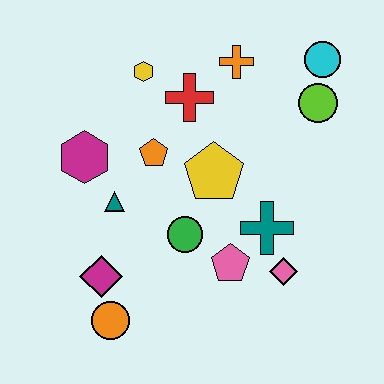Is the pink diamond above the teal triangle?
No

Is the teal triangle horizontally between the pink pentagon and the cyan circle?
No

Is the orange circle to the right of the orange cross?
No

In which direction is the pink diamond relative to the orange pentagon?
The pink diamond is to the right of the orange pentagon.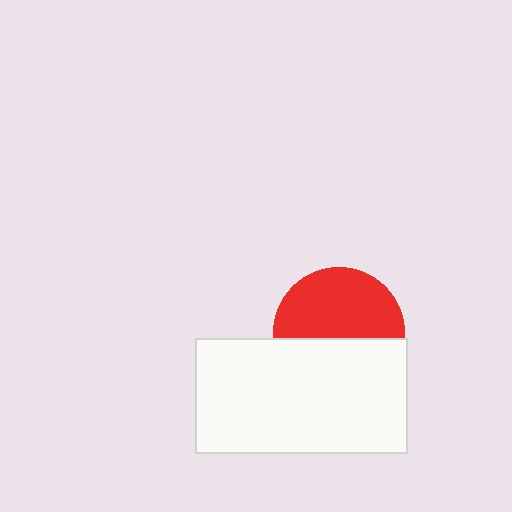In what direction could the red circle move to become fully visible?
The red circle could move up. That would shift it out from behind the white rectangle entirely.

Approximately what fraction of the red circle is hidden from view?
Roughly 46% of the red circle is hidden behind the white rectangle.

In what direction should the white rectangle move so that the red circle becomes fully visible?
The white rectangle should move down. That is the shortest direction to clear the overlap and leave the red circle fully visible.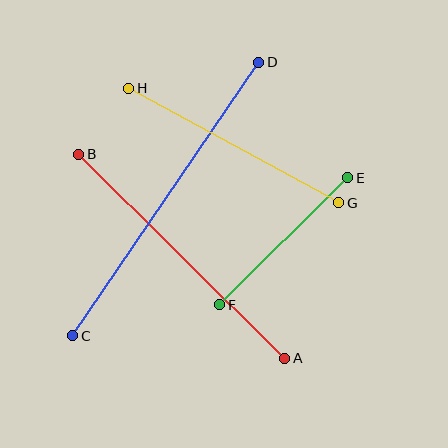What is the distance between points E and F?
The distance is approximately 180 pixels.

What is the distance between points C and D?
The distance is approximately 331 pixels.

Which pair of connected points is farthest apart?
Points C and D are farthest apart.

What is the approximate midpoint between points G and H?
The midpoint is at approximately (234, 145) pixels.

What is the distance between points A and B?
The distance is approximately 290 pixels.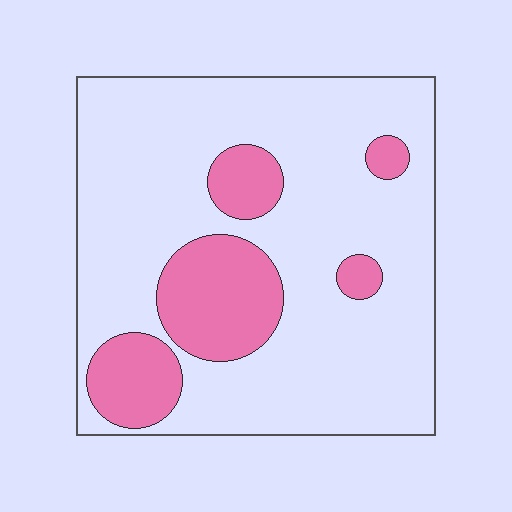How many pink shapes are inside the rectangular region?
5.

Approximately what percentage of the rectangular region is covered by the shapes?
Approximately 20%.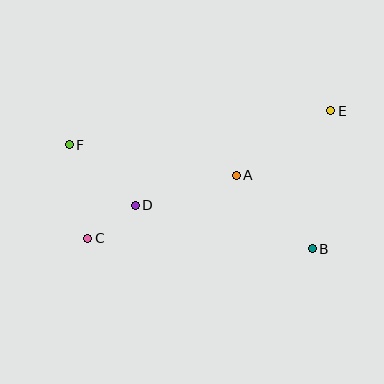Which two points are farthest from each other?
Points C and E are farthest from each other.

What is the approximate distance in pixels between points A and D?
The distance between A and D is approximately 105 pixels.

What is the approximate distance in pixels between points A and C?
The distance between A and C is approximately 161 pixels.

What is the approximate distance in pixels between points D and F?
The distance between D and F is approximately 89 pixels.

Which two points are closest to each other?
Points C and D are closest to each other.